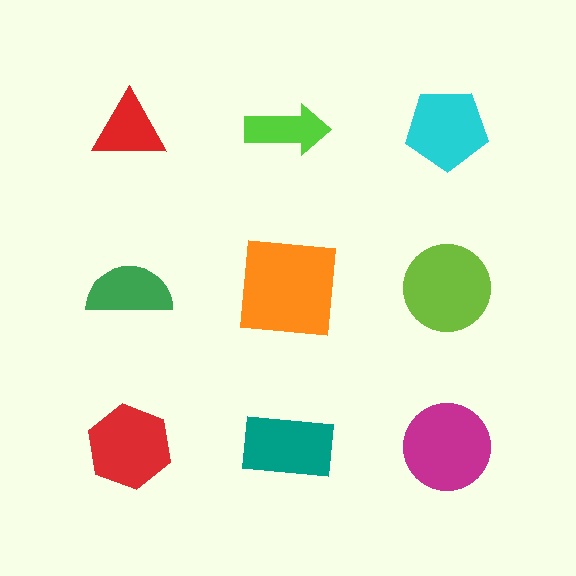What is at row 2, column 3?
A lime circle.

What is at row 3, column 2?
A teal rectangle.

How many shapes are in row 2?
3 shapes.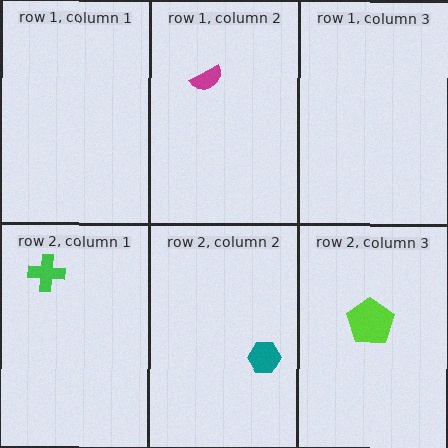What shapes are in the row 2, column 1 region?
The green cross.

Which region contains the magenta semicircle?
The row 1, column 2 region.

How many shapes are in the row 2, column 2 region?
1.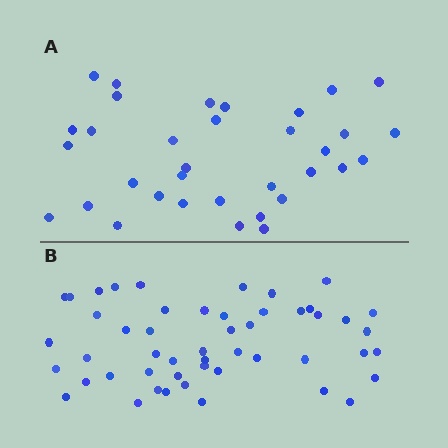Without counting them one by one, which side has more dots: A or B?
Region B (the bottom region) has more dots.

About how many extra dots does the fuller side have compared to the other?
Region B has approximately 15 more dots than region A.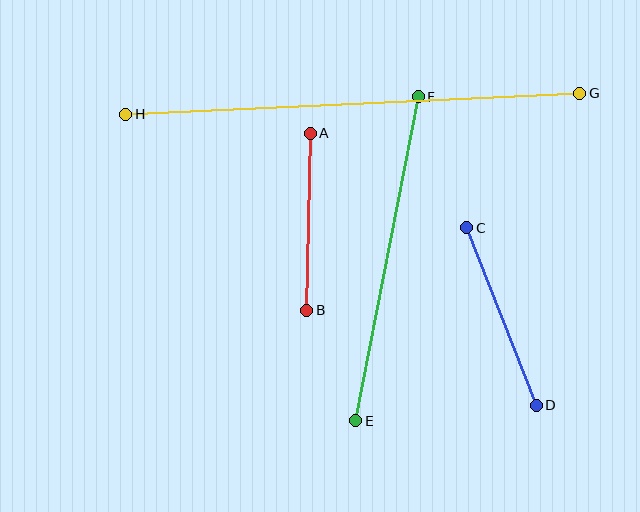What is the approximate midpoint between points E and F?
The midpoint is at approximately (387, 259) pixels.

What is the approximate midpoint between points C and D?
The midpoint is at approximately (502, 317) pixels.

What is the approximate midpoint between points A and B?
The midpoint is at approximately (309, 222) pixels.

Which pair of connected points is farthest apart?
Points G and H are farthest apart.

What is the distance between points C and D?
The distance is approximately 191 pixels.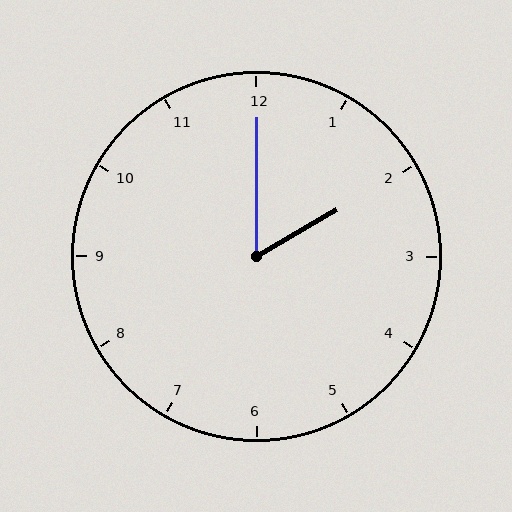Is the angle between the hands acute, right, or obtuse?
It is acute.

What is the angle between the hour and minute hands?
Approximately 60 degrees.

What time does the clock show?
2:00.